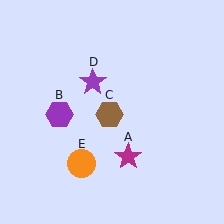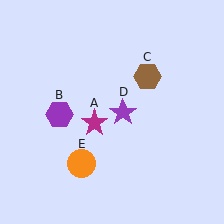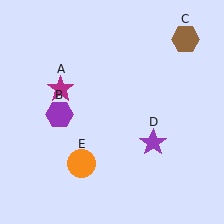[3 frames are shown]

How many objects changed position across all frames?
3 objects changed position: magenta star (object A), brown hexagon (object C), purple star (object D).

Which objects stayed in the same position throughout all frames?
Purple hexagon (object B) and orange circle (object E) remained stationary.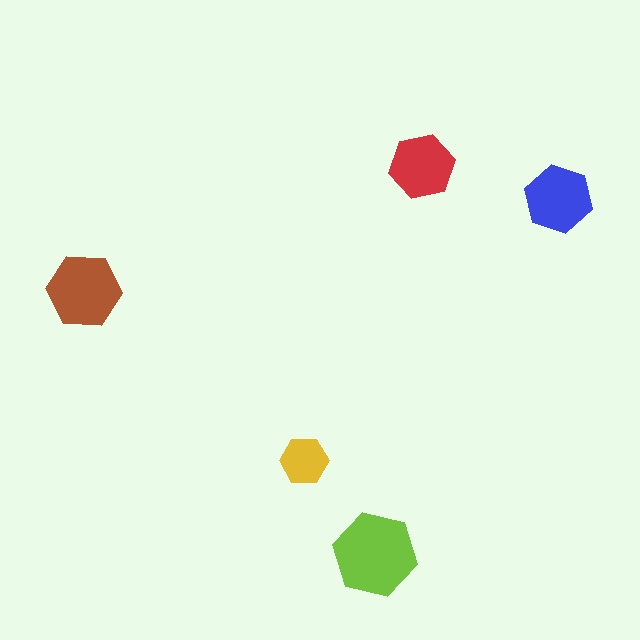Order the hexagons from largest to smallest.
the lime one, the brown one, the blue one, the red one, the yellow one.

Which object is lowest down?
The lime hexagon is bottommost.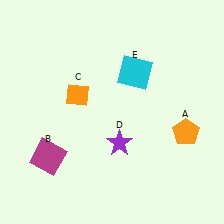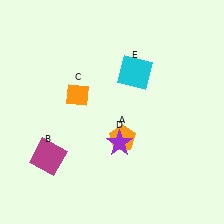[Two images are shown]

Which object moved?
The orange pentagon (A) moved left.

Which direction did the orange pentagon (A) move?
The orange pentagon (A) moved left.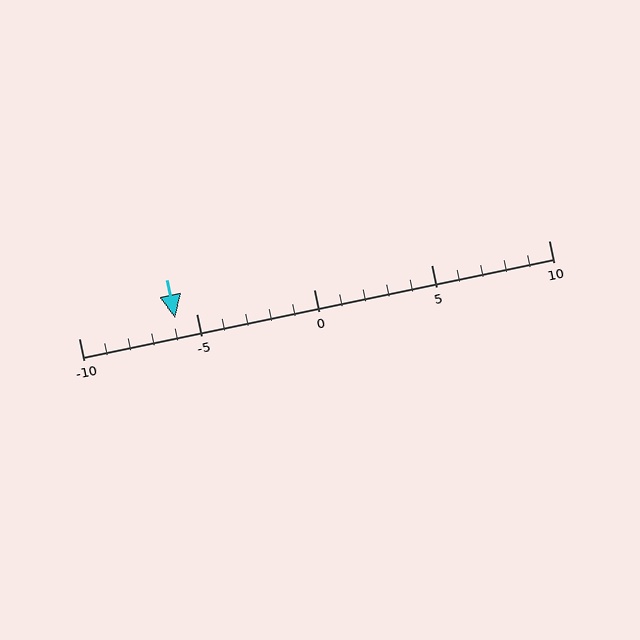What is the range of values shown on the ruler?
The ruler shows values from -10 to 10.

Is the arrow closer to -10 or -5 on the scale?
The arrow is closer to -5.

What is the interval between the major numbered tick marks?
The major tick marks are spaced 5 units apart.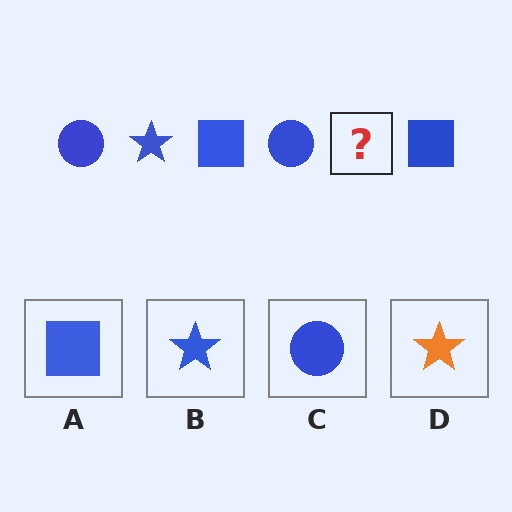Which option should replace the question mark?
Option B.